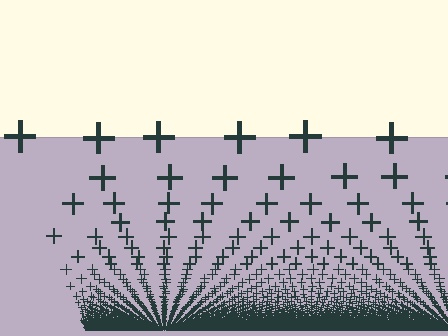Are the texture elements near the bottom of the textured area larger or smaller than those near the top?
Smaller. The gradient is inverted — elements near the bottom are smaller and denser.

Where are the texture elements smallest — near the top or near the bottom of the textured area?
Near the bottom.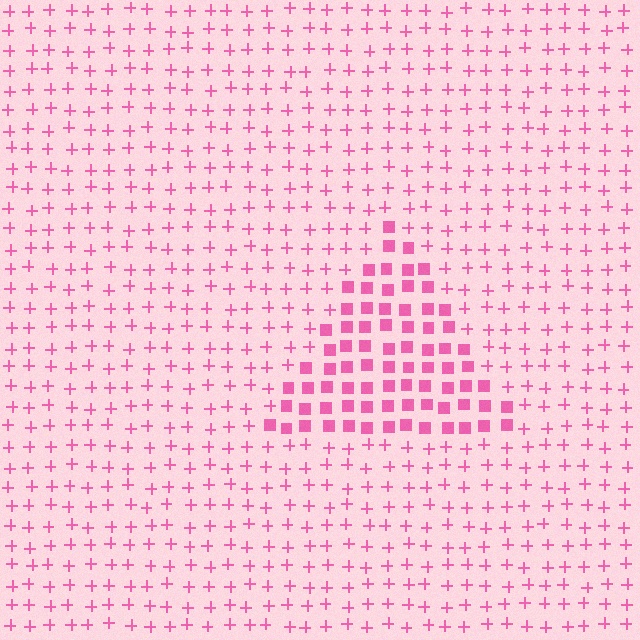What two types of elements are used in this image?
The image uses squares inside the triangle region and plus signs outside it.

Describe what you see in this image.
The image is filled with small pink elements arranged in a uniform grid. A triangle-shaped region contains squares, while the surrounding area contains plus signs. The boundary is defined purely by the change in element shape.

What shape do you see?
I see a triangle.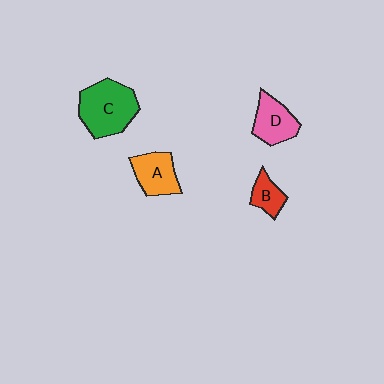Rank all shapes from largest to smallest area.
From largest to smallest: C (green), D (pink), A (orange), B (red).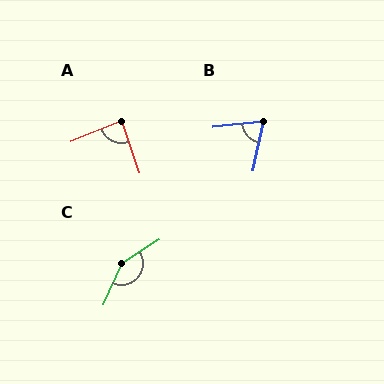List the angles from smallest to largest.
B (72°), A (87°), C (147°).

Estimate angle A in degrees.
Approximately 87 degrees.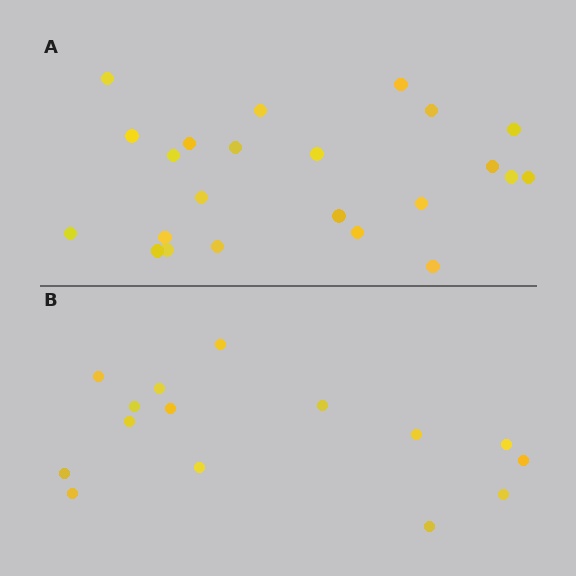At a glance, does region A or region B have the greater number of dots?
Region A (the top region) has more dots.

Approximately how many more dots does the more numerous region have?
Region A has roughly 8 or so more dots than region B.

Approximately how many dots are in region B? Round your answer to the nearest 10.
About 20 dots. (The exact count is 15, which rounds to 20.)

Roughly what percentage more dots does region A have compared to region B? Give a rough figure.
About 55% more.